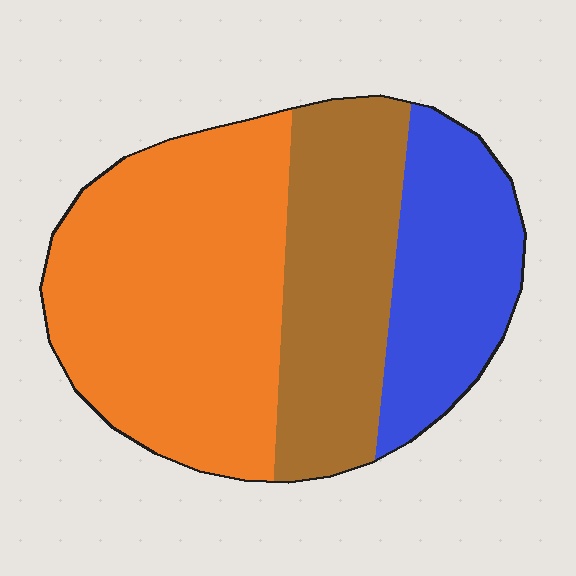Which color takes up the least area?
Blue, at roughly 25%.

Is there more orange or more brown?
Orange.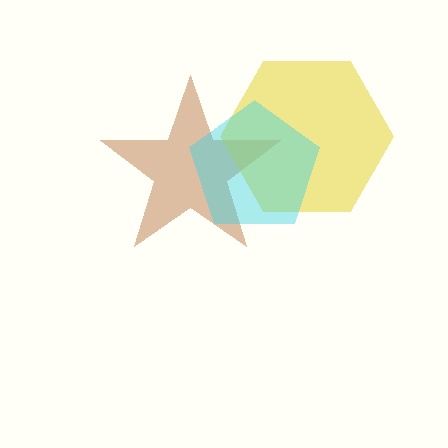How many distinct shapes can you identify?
There are 3 distinct shapes: a brown star, a yellow hexagon, a cyan pentagon.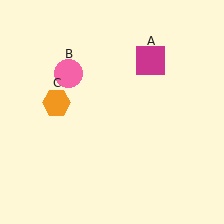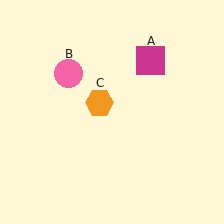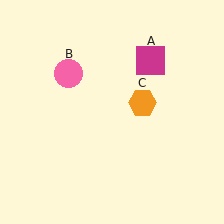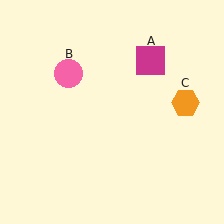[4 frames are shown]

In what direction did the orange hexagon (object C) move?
The orange hexagon (object C) moved right.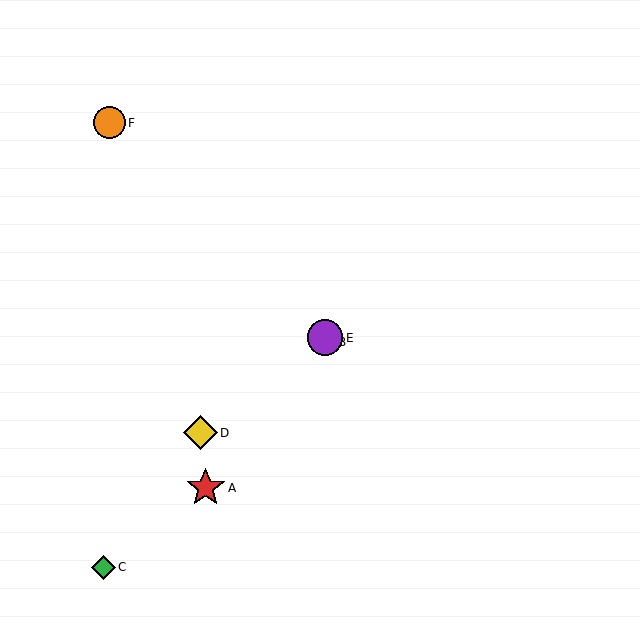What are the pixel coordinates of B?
Object B is at (322, 342).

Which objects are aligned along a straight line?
Objects A, B, E are aligned along a straight line.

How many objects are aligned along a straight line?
3 objects (A, B, E) are aligned along a straight line.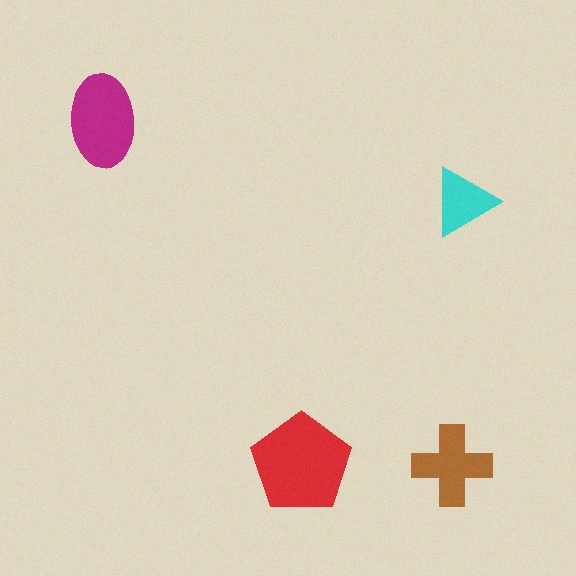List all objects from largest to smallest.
The red pentagon, the magenta ellipse, the brown cross, the cyan triangle.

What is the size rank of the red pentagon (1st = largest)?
1st.